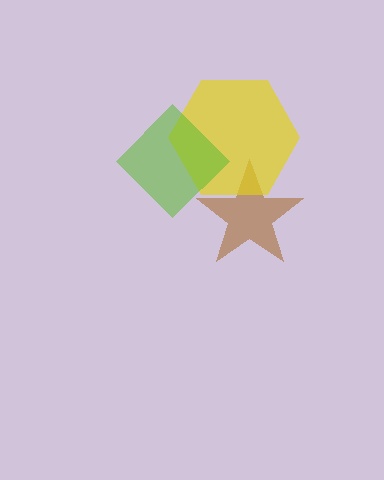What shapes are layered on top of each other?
The layered shapes are: a brown star, a yellow hexagon, a lime diamond.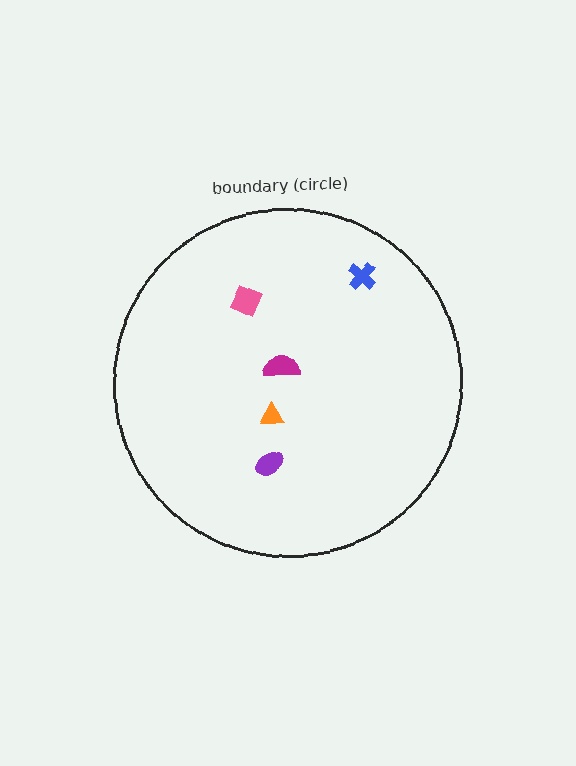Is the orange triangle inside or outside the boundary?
Inside.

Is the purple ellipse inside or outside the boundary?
Inside.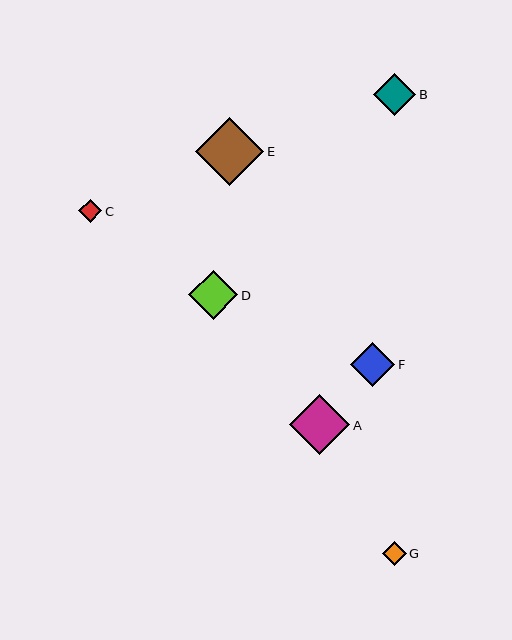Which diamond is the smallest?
Diamond C is the smallest with a size of approximately 23 pixels.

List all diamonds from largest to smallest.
From largest to smallest: E, A, D, F, B, G, C.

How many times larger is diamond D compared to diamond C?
Diamond D is approximately 2.1 times the size of diamond C.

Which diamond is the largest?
Diamond E is the largest with a size of approximately 68 pixels.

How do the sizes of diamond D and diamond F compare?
Diamond D and diamond F are approximately the same size.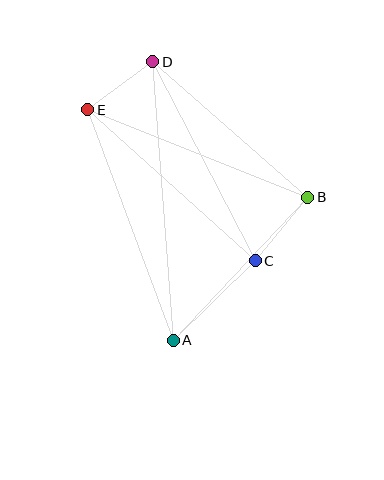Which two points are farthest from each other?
Points A and D are farthest from each other.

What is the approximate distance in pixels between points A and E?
The distance between A and E is approximately 246 pixels.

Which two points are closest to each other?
Points D and E are closest to each other.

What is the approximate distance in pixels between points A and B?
The distance between A and B is approximately 196 pixels.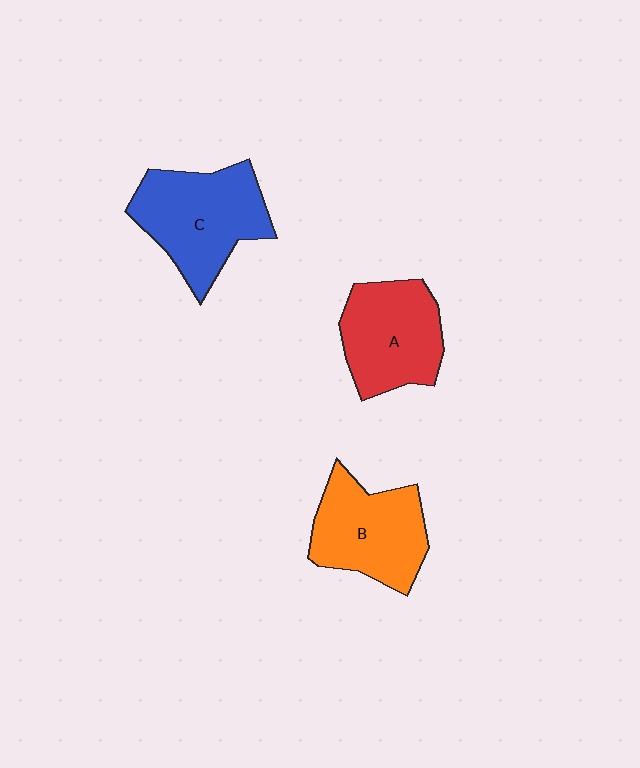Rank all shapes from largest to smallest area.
From largest to smallest: C (blue), B (orange), A (red).